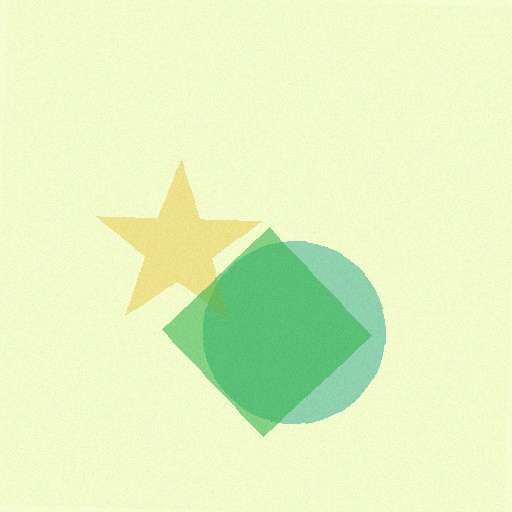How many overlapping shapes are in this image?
There are 3 overlapping shapes in the image.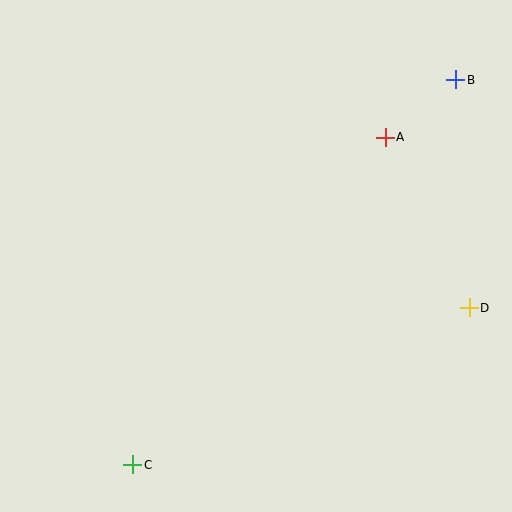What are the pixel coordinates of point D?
Point D is at (469, 308).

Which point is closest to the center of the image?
Point A at (385, 137) is closest to the center.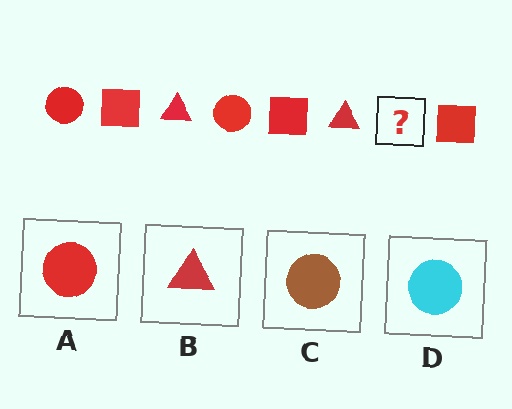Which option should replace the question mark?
Option A.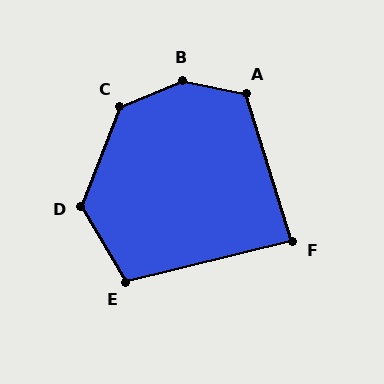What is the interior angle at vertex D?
Approximately 128 degrees (obtuse).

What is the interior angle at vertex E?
Approximately 107 degrees (obtuse).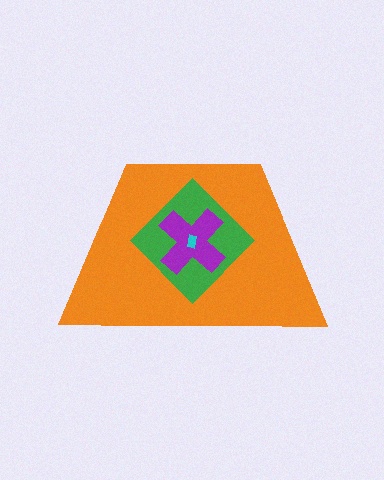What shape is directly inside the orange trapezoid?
The green diamond.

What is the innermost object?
The cyan rectangle.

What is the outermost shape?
The orange trapezoid.